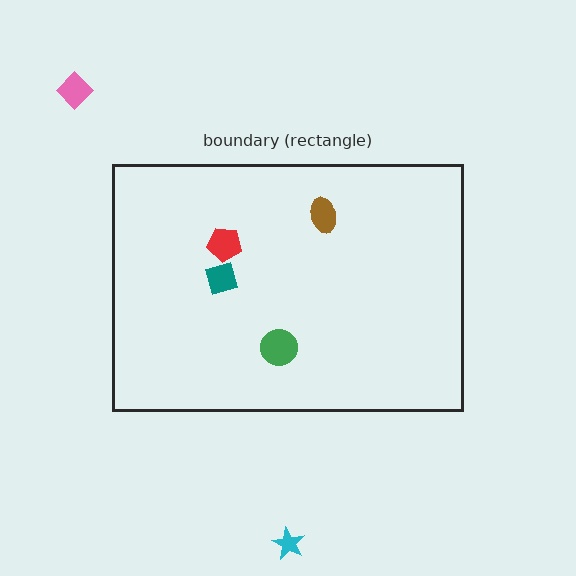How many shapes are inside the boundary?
4 inside, 2 outside.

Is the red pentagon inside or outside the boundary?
Inside.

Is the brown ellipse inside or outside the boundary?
Inside.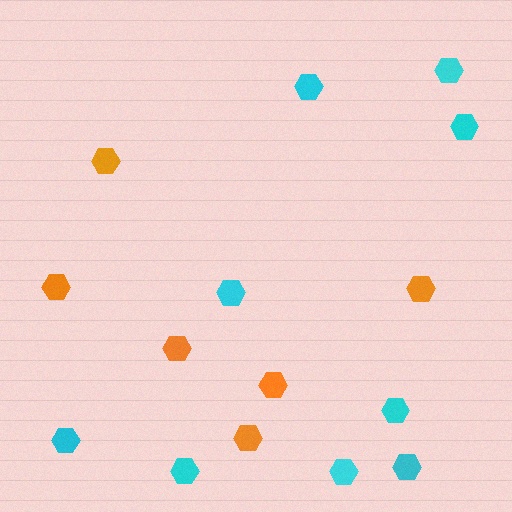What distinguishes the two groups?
There are 2 groups: one group of orange hexagons (6) and one group of cyan hexagons (9).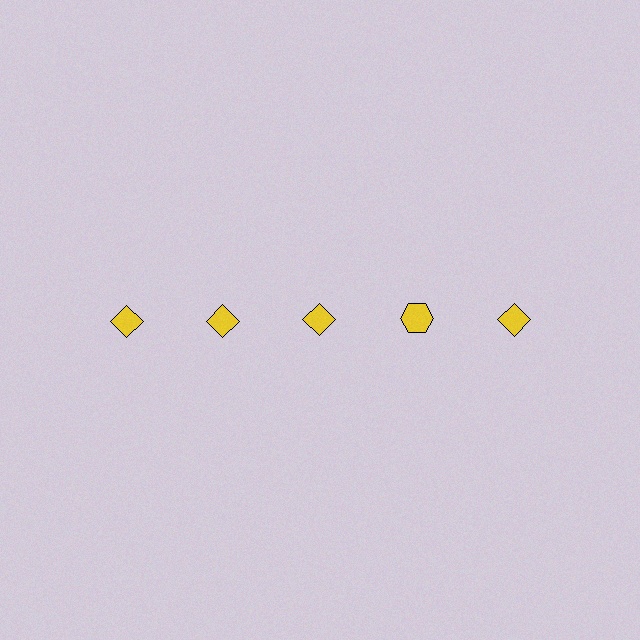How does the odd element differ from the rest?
It has a different shape: hexagon instead of diamond.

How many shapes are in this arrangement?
There are 5 shapes arranged in a grid pattern.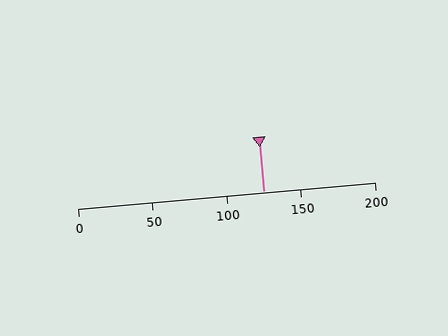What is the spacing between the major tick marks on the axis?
The major ticks are spaced 50 apart.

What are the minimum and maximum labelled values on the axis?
The axis runs from 0 to 200.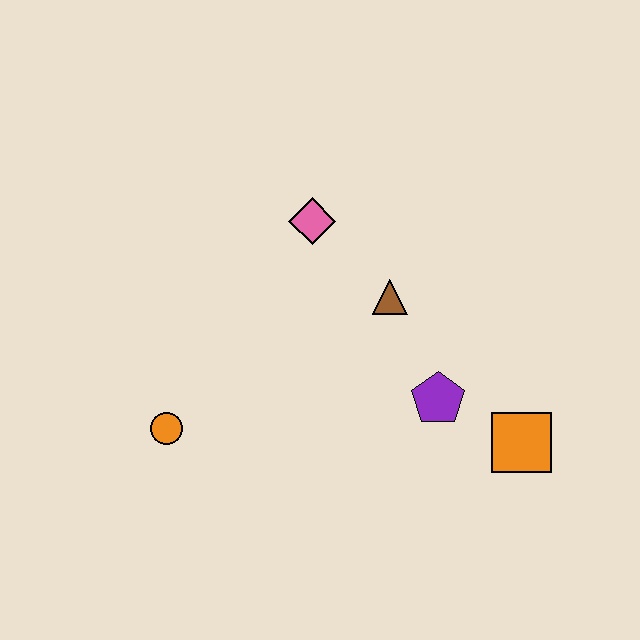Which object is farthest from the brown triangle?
The orange circle is farthest from the brown triangle.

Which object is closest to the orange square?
The purple pentagon is closest to the orange square.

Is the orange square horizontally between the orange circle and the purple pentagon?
No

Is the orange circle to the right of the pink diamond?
No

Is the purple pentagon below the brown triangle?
Yes